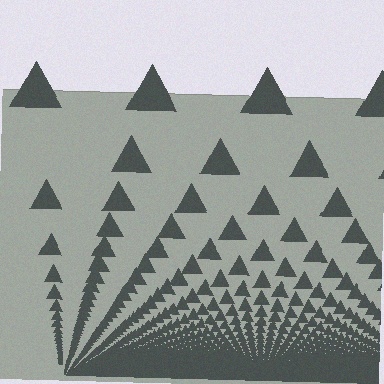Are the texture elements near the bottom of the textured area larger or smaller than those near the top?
Smaller. The gradient is inverted — elements near the bottom are smaller and denser.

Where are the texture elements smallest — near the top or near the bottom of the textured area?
Near the bottom.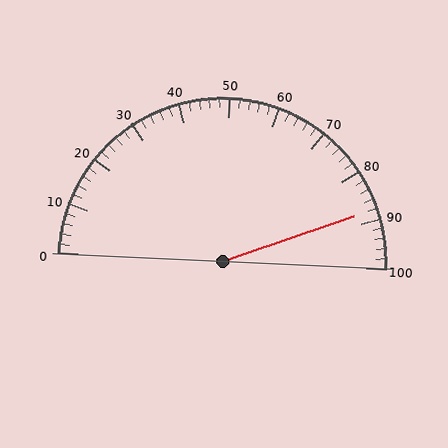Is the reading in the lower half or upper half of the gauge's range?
The reading is in the upper half of the range (0 to 100).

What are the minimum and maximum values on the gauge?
The gauge ranges from 0 to 100.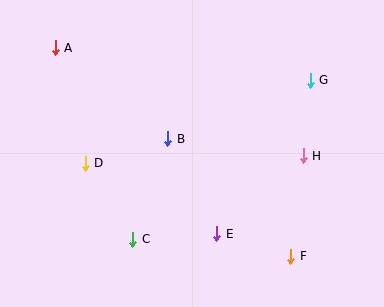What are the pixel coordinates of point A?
Point A is at (55, 48).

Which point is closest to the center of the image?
Point B at (168, 139) is closest to the center.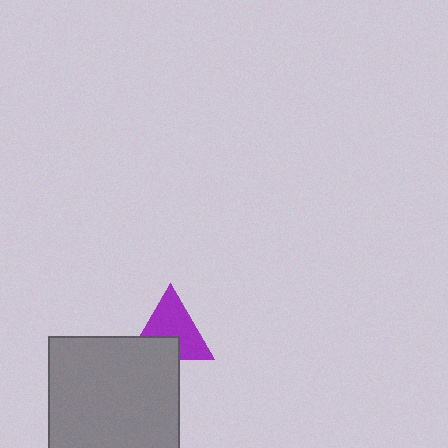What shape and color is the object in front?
The object in front is a gray rectangle.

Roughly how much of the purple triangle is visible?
Most of it is visible (roughly 67%).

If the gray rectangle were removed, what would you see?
You would see the complete purple triangle.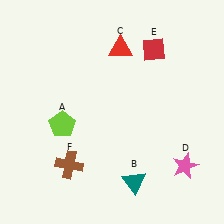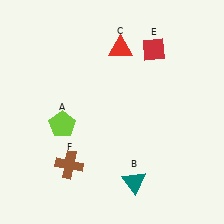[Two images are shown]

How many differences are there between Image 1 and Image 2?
There is 1 difference between the two images.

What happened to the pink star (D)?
The pink star (D) was removed in Image 2. It was in the bottom-right area of Image 1.